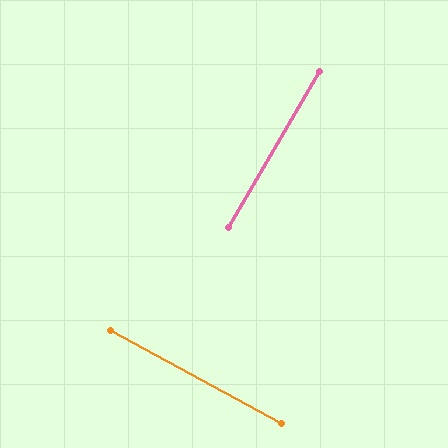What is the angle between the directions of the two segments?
Approximately 88 degrees.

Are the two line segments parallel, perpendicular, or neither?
Perpendicular — they meet at approximately 88°.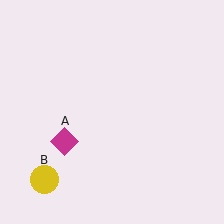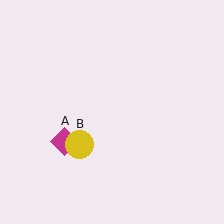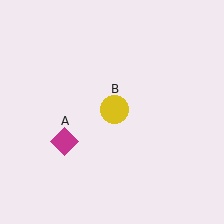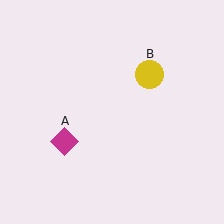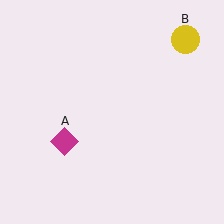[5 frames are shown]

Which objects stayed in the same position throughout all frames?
Magenta diamond (object A) remained stationary.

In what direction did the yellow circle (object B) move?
The yellow circle (object B) moved up and to the right.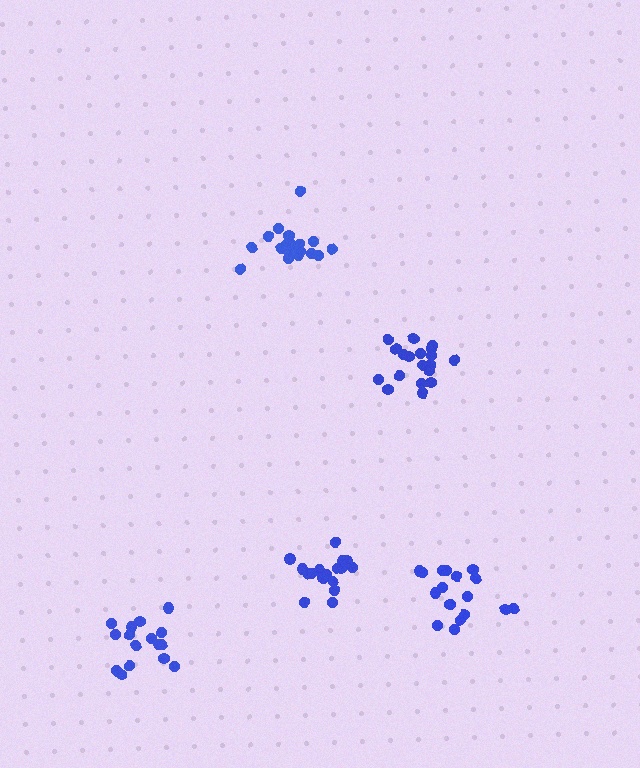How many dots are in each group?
Group 1: 16 dots, Group 2: 19 dots, Group 3: 19 dots, Group 4: 19 dots, Group 5: 18 dots (91 total).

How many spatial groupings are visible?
There are 5 spatial groupings.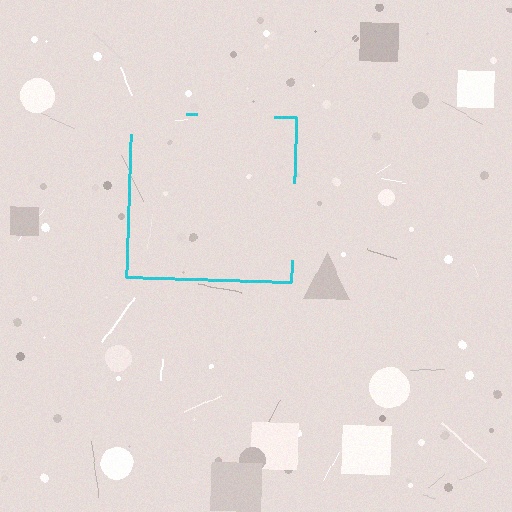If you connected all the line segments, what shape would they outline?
They would outline a square.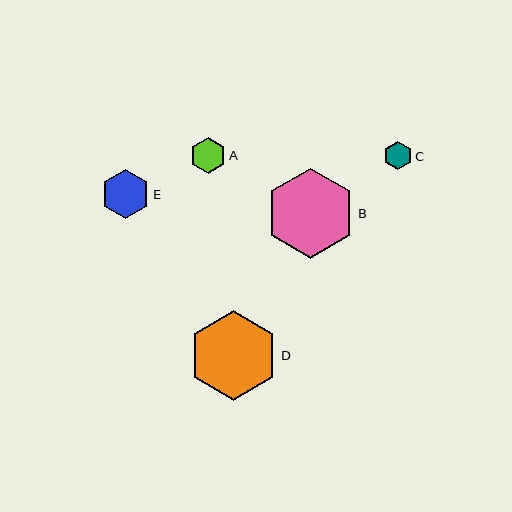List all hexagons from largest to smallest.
From largest to smallest: B, D, E, A, C.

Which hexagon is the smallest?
Hexagon C is the smallest with a size of approximately 29 pixels.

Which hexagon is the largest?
Hexagon B is the largest with a size of approximately 90 pixels.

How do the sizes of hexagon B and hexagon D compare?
Hexagon B and hexagon D are approximately the same size.